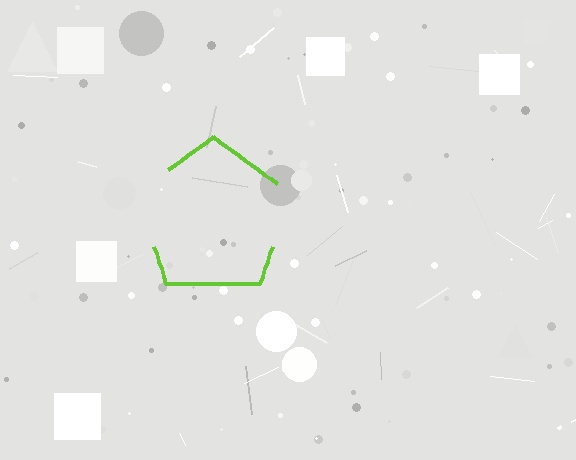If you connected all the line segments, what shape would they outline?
They would outline a pentagon.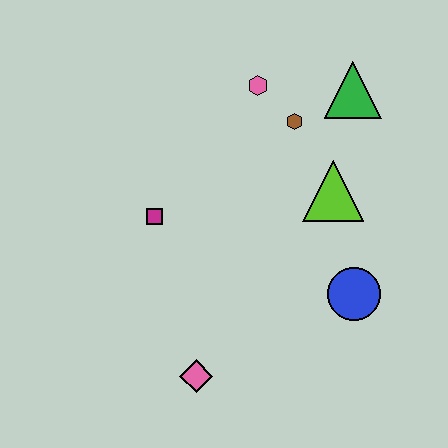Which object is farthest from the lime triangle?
The pink diamond is farthest from the lime triangle.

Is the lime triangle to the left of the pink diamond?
No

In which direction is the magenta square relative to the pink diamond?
The magenta square is above the pink diamond.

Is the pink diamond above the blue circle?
No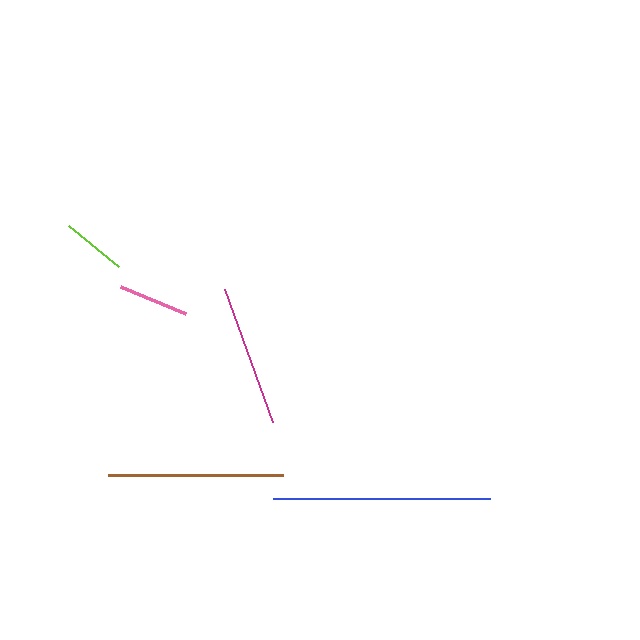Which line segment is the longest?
The blue line is the longest at approximately 217 pixels.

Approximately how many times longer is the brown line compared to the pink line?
The brown line is approximately 2.5 times the length of the pink line.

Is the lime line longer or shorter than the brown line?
The brown line is longer than the lime line.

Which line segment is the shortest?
The lime line is the shortest at approximately 65 pixels.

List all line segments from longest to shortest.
From longest to shortest: blue, brown, magenta, pink, lime.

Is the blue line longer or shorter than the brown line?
The blue line is longer than the brown line.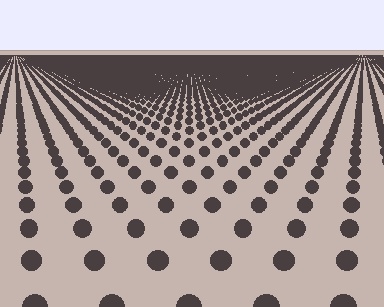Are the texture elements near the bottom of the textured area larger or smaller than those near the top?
Larger. Near the bottom, elements are closer to the viewer and appear at a bigger on-screen size.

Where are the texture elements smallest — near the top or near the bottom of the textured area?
Near the top.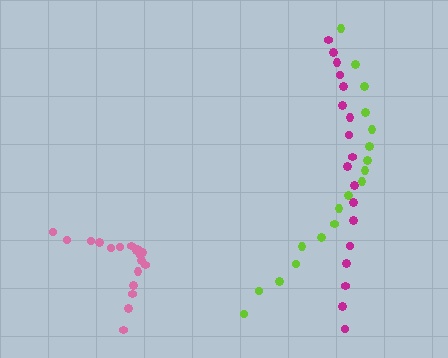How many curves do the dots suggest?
There are 3 distinct paths.